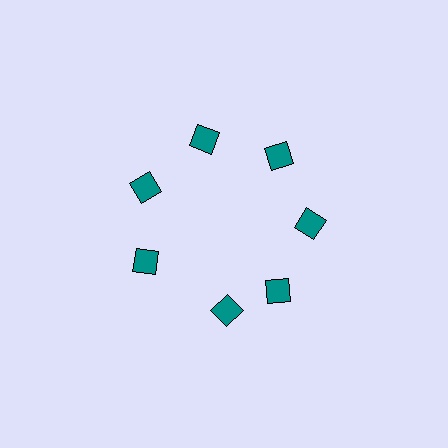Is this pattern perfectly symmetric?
No. The 7 teal diamonds are arranged in a ring, but one element near the 6 o'clock position is rotated out of alignment along the ring, breaking the 7-fold rotational symmetry.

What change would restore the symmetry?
The symmetry would be restored by rotating it back into even spacing with its neighbors so that all 7 diamonds sit at equal angles and equal distance from the center.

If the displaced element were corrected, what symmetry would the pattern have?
It would have 7-fold rotational symmetry — the pattern would map onto itself every 51 degrees.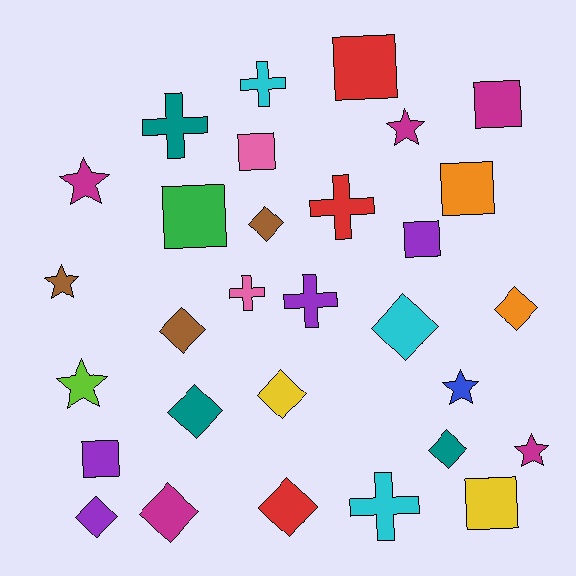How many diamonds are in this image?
There are 10 diamonds.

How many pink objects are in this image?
There are 2 pink objects.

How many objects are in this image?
There are 30 objects.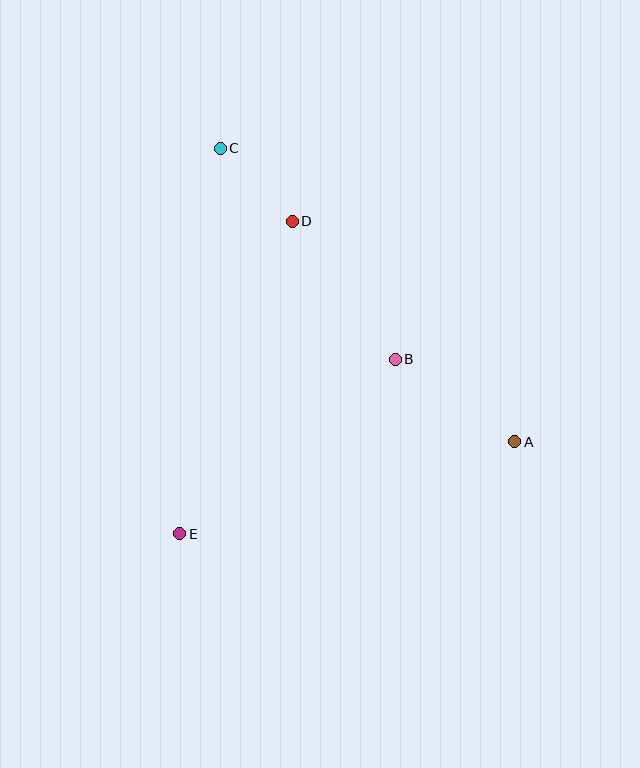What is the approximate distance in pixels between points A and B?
The distance between A and B is approximately 145 pixels.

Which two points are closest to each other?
Points C and D are closest to each other.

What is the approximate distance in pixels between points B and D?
The distance between B and D is approximately 172 pixels.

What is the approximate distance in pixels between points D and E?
The distance between D and E is approximately 332 pixels.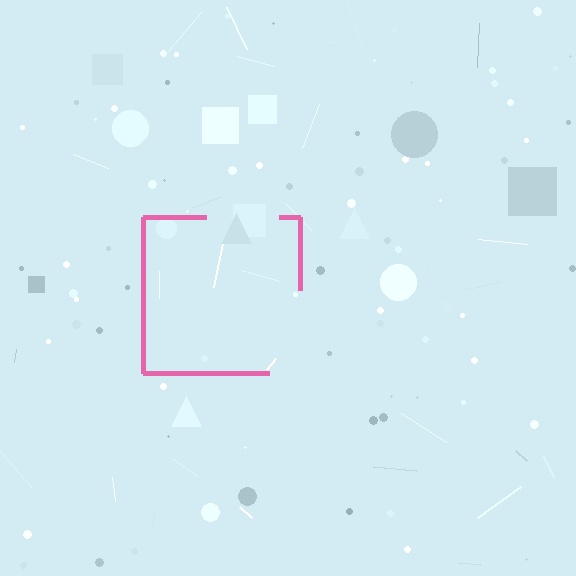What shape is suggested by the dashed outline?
The dashed outline suggests a square.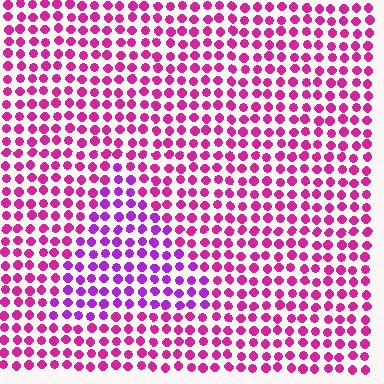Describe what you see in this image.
The image is filled with small magenta elements in a uniform arrangement. A triangle-shaped region is visible where the elements are tinted to a slightly different hue, forming a subtle color boundary.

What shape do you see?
I see a triangle.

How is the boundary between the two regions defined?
The boundary is defined purely by a slight shift in hue (about 33 degrees). Spacing, size, and orientation are identical on both sides.